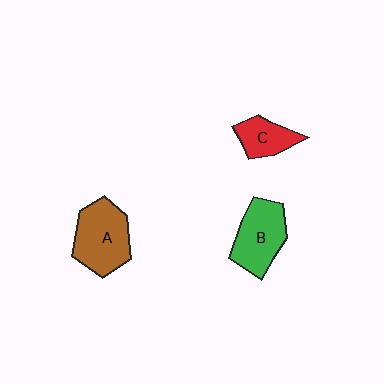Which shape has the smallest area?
Shape C (red).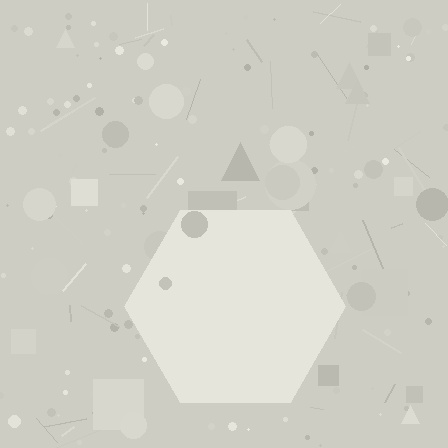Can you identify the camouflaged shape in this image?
The camouflaged shape is a hexagon.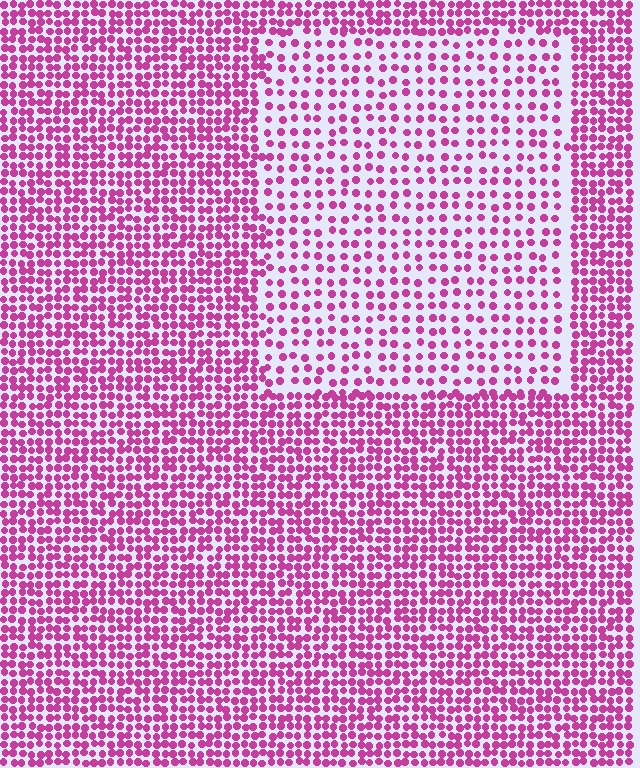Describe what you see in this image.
The image contains small magenta elements arranged at two different densities. A rectangle-shaped region is visible where the elements are less densely packed than the surrounding area.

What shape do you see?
I see a rectangle.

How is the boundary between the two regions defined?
The boundary is defined by a change in element density (approximately 2.0x ratio). All elements are the same color, size, and shape.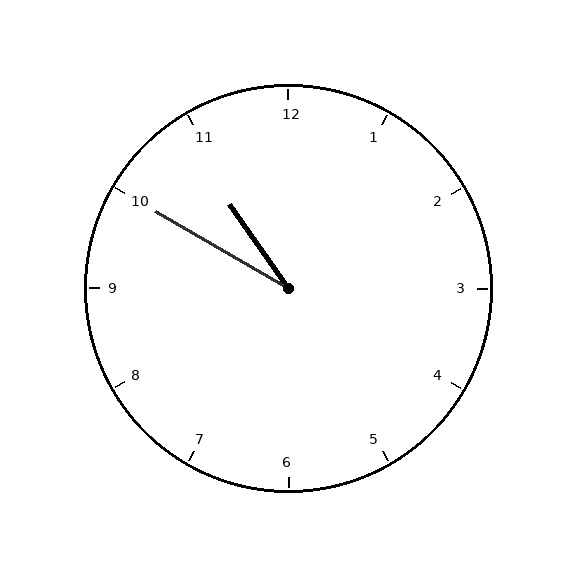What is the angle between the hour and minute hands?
Approximately 25 degrees.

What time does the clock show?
10:50.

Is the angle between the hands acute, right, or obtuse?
It is acute.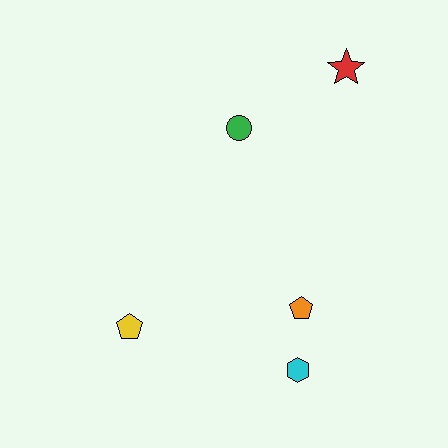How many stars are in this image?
There is 1 star.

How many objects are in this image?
There are 5 objects.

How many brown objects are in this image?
There are no brown objects.